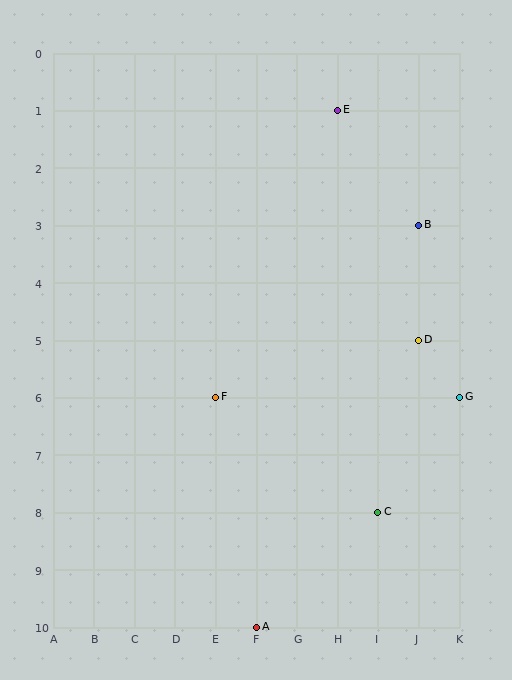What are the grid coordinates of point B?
Point B is at grid coordinates (J, 3).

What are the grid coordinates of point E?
Point E is at grid coordinates (H, 1).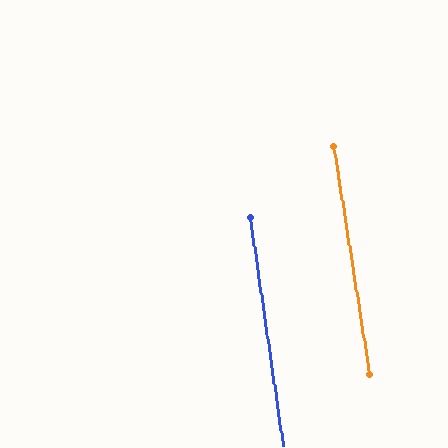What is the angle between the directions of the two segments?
Approximately 1 degree.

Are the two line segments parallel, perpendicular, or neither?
Parallel — their directions differ by only 0.6°.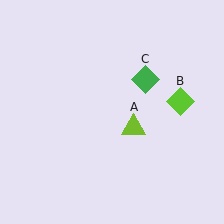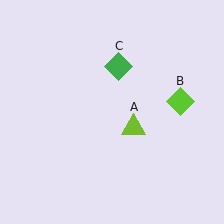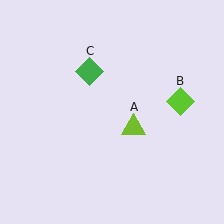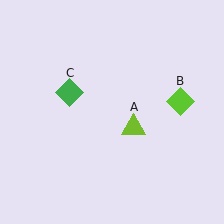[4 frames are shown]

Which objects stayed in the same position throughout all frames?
Lime triangle (object A) and lime diamond (object B) remained stationary.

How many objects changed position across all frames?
1 object changed position: green diamond (object C).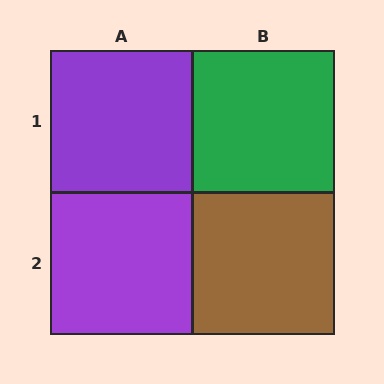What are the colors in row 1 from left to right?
Purple, green.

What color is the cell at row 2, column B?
Brown.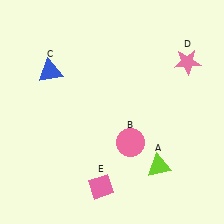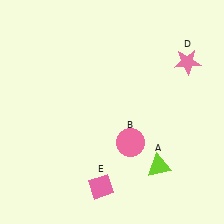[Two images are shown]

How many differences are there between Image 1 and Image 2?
There is 1 difference between the two images.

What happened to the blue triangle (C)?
The blue triangle (C) was removed in Image 2. It was in the top-left area of Image 1.